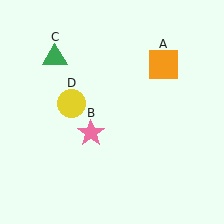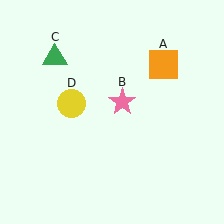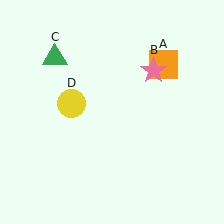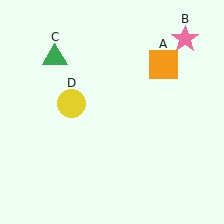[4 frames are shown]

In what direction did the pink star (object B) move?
The pink star (object B) moved up and to the right.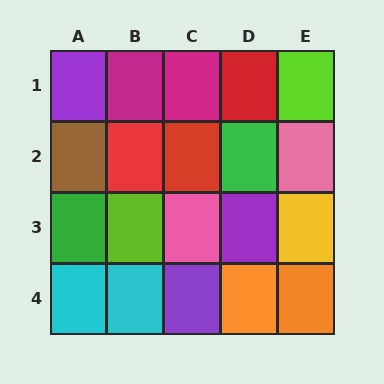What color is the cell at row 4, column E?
Orange.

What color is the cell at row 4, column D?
Orange.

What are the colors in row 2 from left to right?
Brown, red, red, green, pink.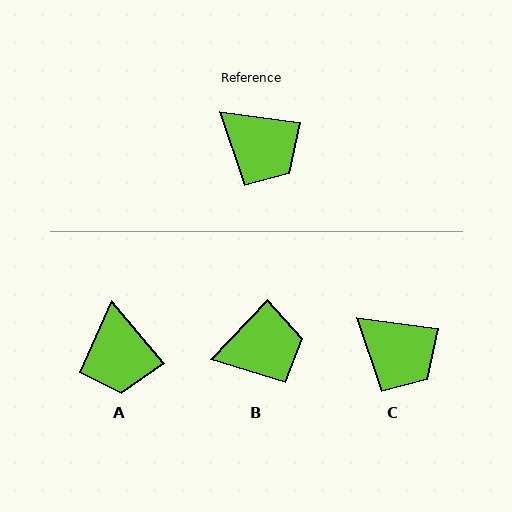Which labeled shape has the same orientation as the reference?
C.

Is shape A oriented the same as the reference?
No, it is off by about 42 degrees.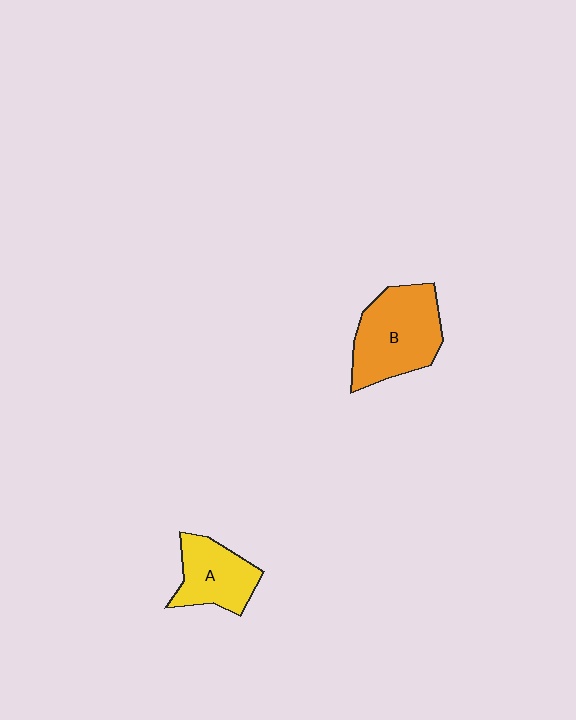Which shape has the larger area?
Shape B (orange).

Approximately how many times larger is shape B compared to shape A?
Approximately 1.5 times.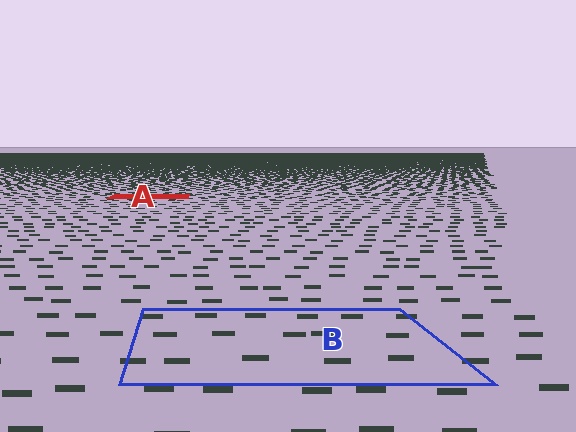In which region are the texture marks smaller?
The texture marks are smaller in region A, because it is farther away.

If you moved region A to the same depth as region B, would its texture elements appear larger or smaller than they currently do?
They would appear larger. At a closer depth, the same texture elements are projected at a bigger on-screen size.